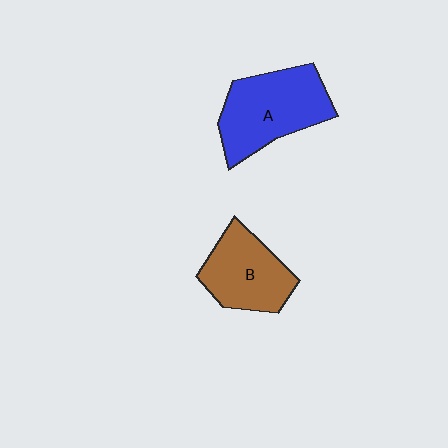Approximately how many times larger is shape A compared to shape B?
Approximately 1.3 times.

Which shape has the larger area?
Shape A (blue).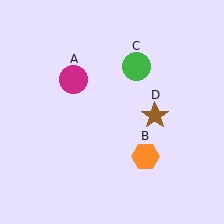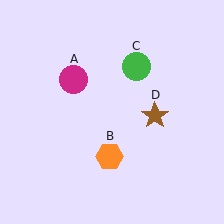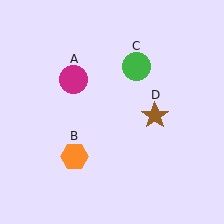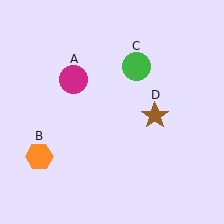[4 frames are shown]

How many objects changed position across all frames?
1 object changed position: orange hexagon (object B).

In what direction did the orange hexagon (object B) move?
The orange hexagon (object B) moved left.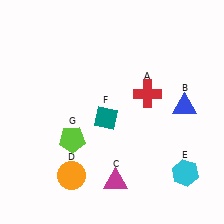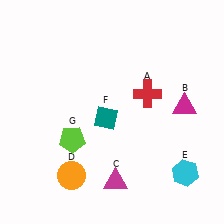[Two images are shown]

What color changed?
The triangle (B) changed from blue in Image 1 to magenta in Image 2.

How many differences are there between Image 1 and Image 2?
There is 1 difference between the two images.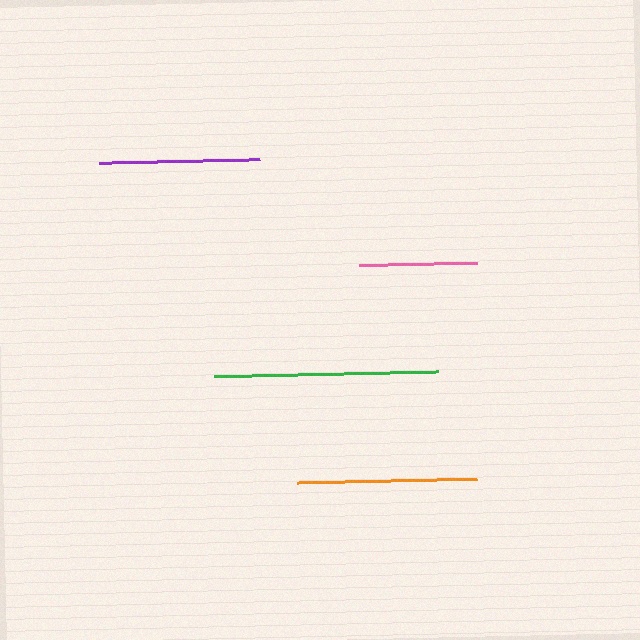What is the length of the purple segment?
The purple segment is approximately 162 pixels long.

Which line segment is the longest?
The green line is the longest at approximately 224 pixels.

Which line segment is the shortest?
The pink line is the shortest at approximately 117 pixels.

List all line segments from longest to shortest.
From longest to shortest: green, orange, purple, pink.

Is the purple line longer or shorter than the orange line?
The orange line is longer than the purple line.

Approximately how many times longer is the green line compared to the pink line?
The green line is approximately 1.9 times the length of the pink line.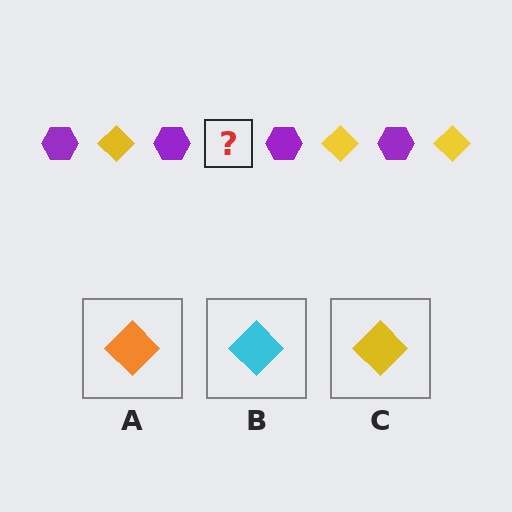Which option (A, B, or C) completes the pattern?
C.